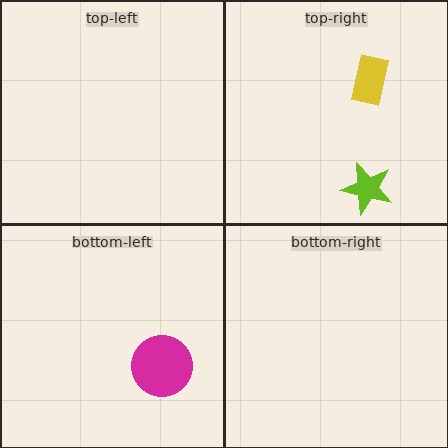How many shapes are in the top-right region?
2.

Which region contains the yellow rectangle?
The top-right region.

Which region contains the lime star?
The top-right region.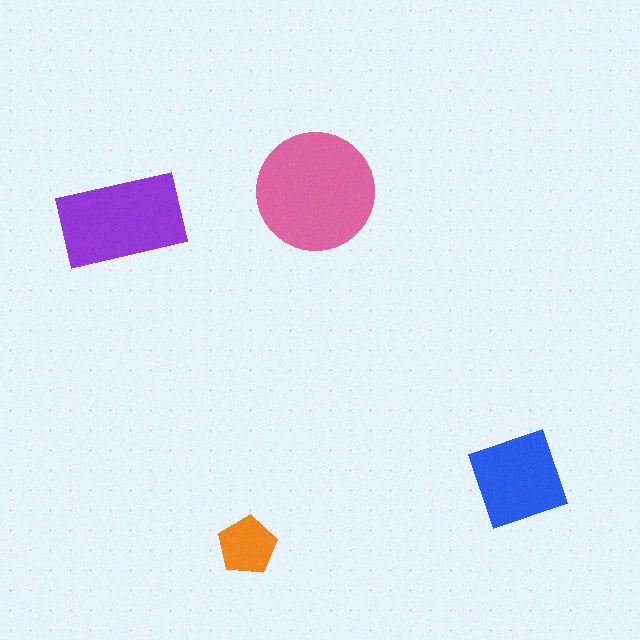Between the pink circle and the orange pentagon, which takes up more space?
The pink circle.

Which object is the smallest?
The orange pentagon.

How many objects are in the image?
There are 4 objects in the image.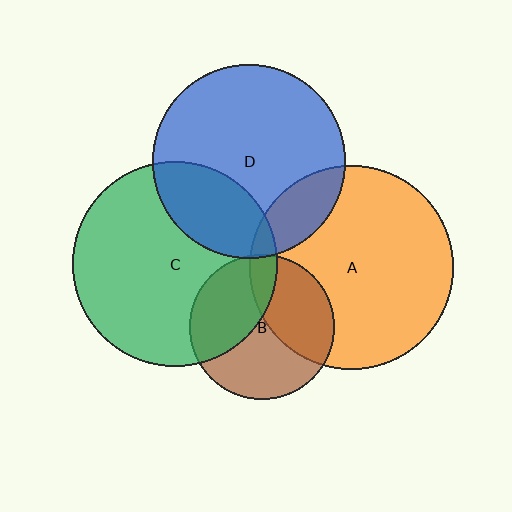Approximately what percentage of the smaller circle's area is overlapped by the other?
Approximately 5%.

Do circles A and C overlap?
Yes.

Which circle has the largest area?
Circle C (green).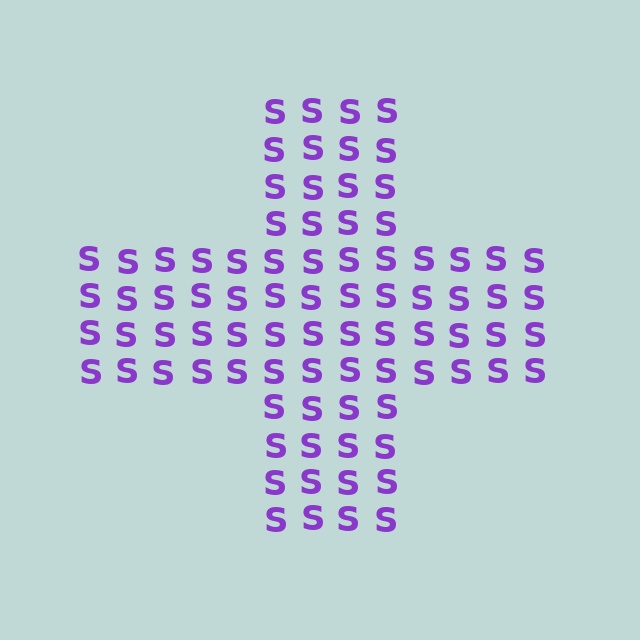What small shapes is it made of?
It is made of small letter S's.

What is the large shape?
The large shape is a cross.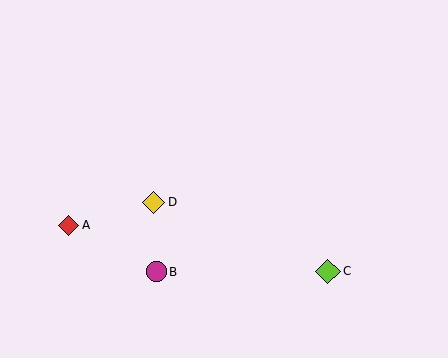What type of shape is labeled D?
Shape D is a yellow diamond.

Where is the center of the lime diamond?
The center of the lime diamond is at (328, 271).